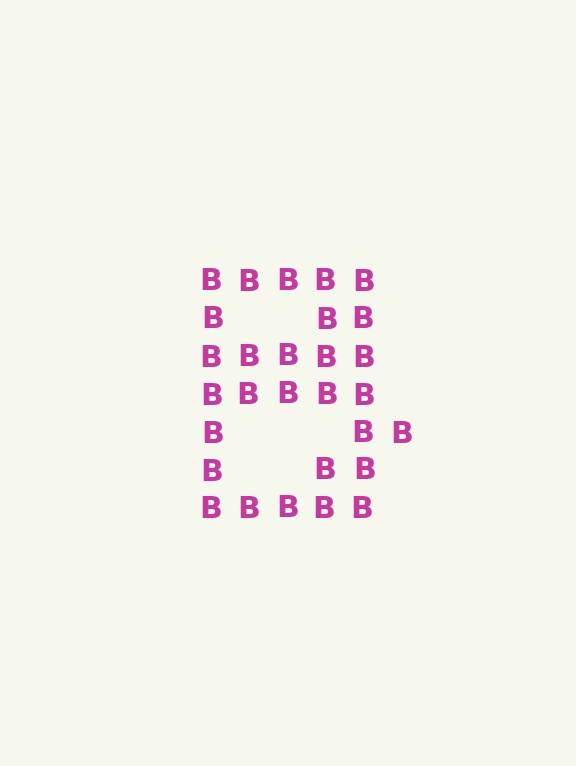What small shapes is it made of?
It is made of small letter B's.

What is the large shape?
The large shape is the letter B.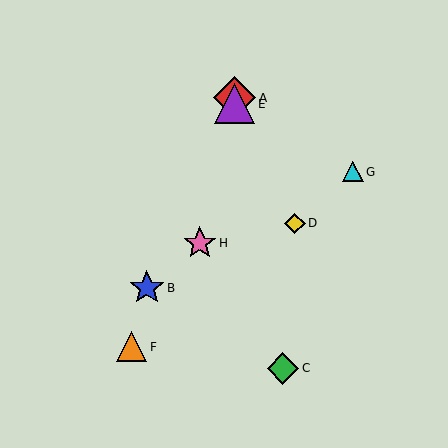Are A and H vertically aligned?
No, A is at x≈234 and H is at x≈200.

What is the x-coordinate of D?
Object D is at x≈295.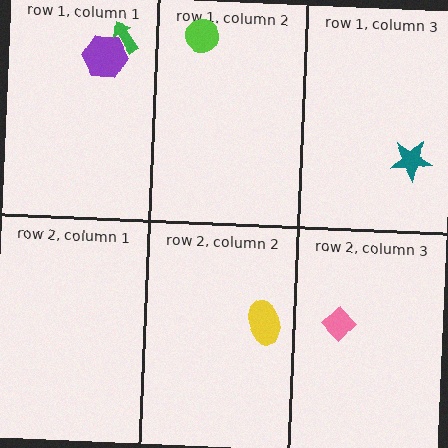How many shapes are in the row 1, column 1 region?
2.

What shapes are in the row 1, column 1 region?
The purple hexagon, the green arrow.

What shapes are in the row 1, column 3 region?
The teal star.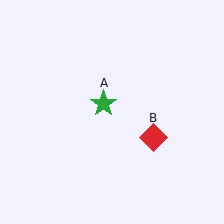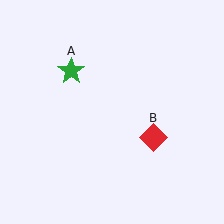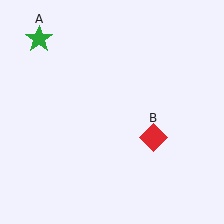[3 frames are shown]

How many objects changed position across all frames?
1 object changed position: green star (object A).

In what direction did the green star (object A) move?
The green star (object A) moved up and to the left.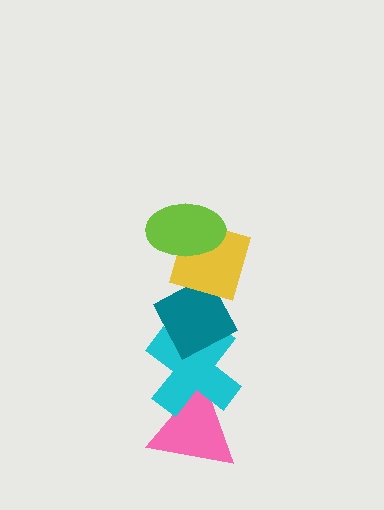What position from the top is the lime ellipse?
The lime ellipse is 1st from the top.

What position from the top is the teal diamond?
The teal diamond is 3rd from the top.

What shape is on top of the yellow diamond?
The lime ellipse is on top of the yellow diamond.